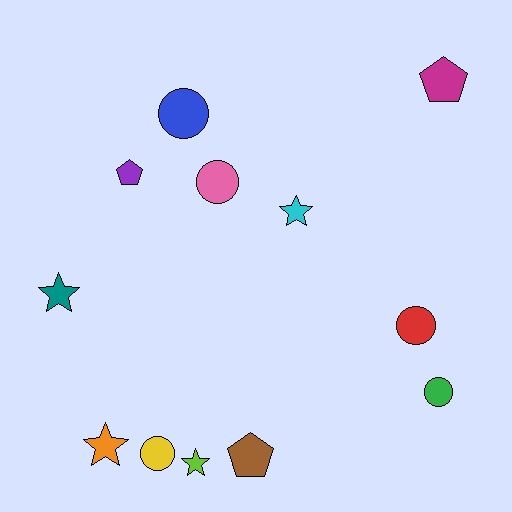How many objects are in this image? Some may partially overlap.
There are 12 objects.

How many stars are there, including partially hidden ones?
There are 4 stars.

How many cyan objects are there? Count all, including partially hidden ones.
There is 1 cyan object.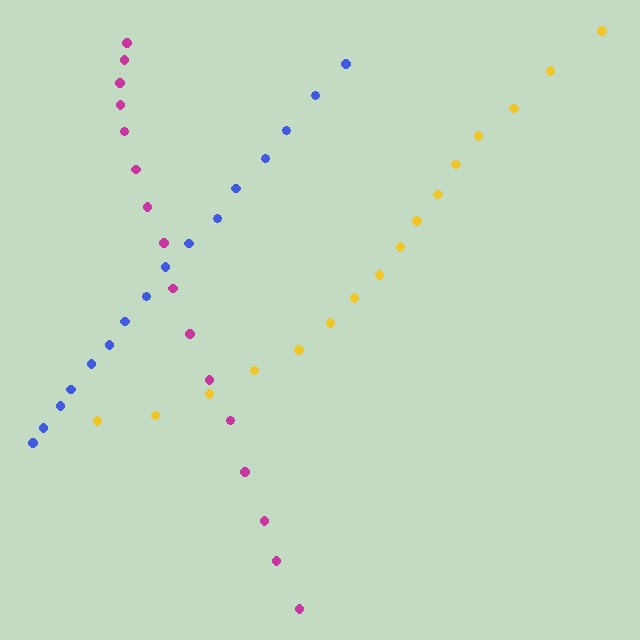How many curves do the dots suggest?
There are 3 distinct paths.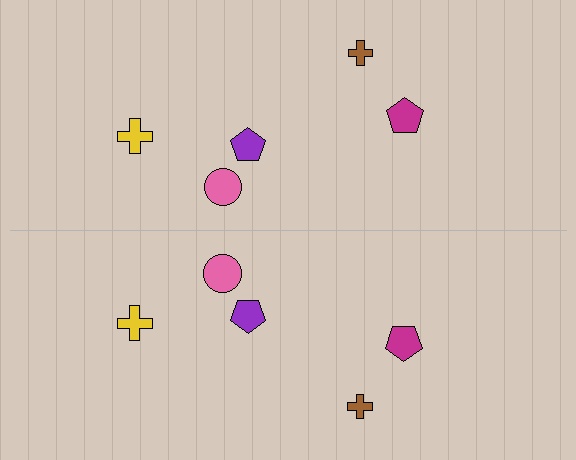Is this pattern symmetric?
Yes, this pattern has bilateral (reflection) symmetry.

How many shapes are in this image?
There are 10 shapes in this image.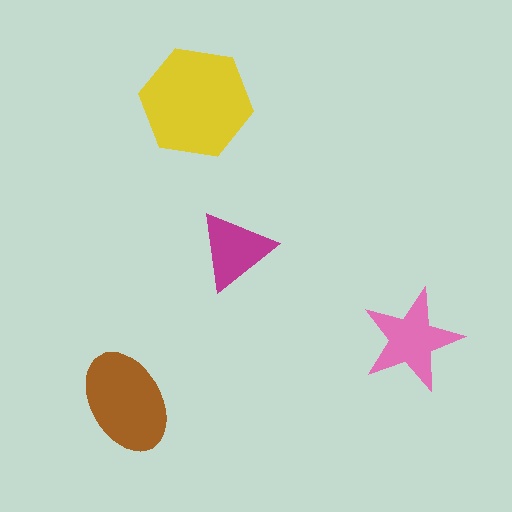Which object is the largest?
The yellow hexagon.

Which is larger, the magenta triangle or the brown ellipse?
The brown ellipse.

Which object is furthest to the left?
The brown ellipse is leftmost.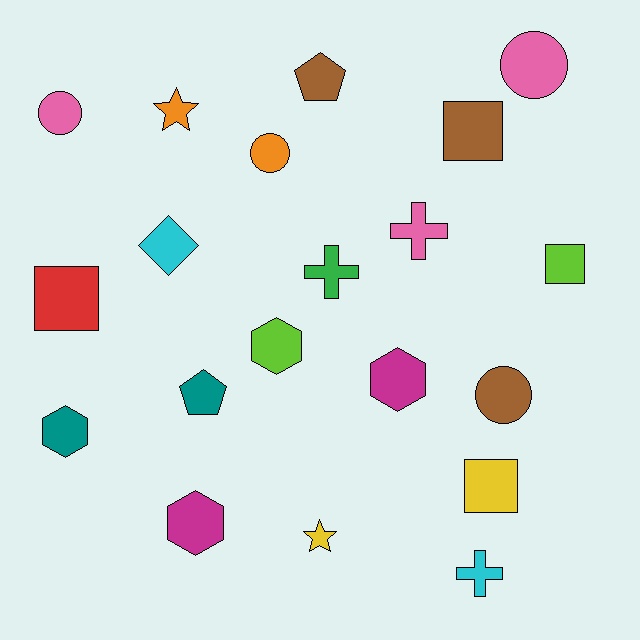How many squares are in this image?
There are 4 squares.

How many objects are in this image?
There are 20 objects.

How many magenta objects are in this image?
There are 2 magenta objects.